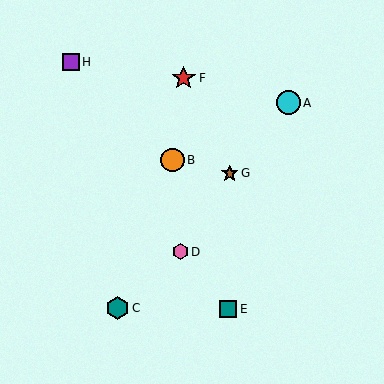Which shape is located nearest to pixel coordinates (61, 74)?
The purple square (labeled H) at (71, 62) is nearest to that location.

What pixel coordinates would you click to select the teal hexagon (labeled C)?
Click at (118, 308) to select the teal hexagon C.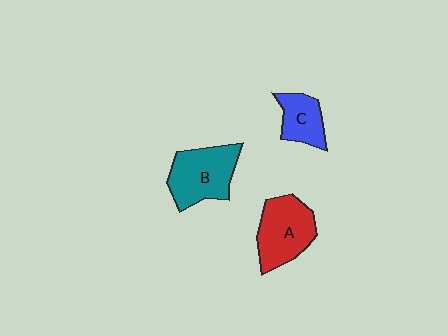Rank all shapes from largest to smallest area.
From largest to smallest: B (teal), A (red), C (blue).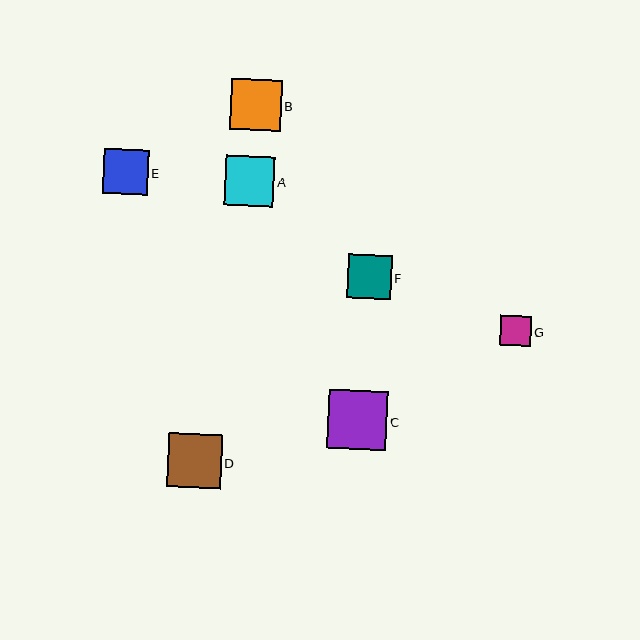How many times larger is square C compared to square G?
Square C is approximately 2.0 times the size of square G.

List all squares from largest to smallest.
From largest to smallest: C, D, B, A, E, F, G.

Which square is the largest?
Square C is the largest with a size of approximately 60 pixels.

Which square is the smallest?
Square G is the smallest with a size of approximately 30 pixels.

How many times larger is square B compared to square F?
Square B is approximately 1.2 times the size of square F.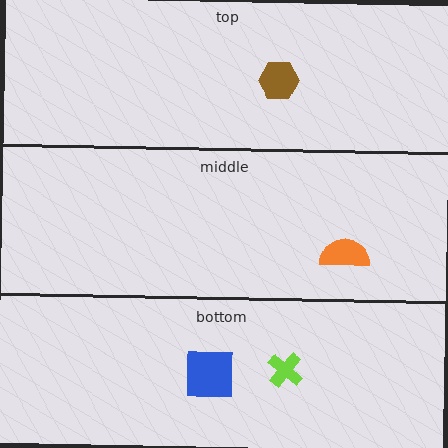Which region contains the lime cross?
The bottom region.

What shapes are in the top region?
The brown hexagon.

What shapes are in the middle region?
The orange semicircle.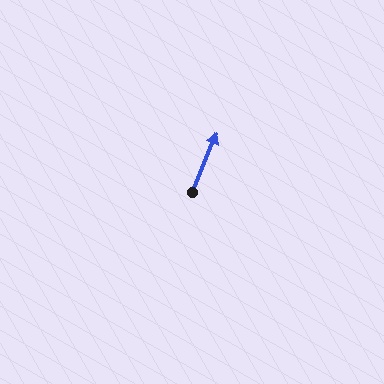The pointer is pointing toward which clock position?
Roughly 1 o'clock.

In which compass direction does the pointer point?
North.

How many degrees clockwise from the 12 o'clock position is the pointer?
Approximately 22 degrees.